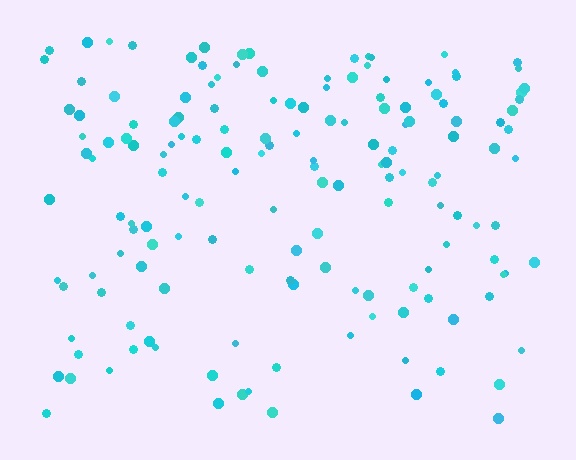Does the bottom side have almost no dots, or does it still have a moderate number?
Still a moderate number, just noticeably fewer than the top.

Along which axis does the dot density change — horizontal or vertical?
Vertical.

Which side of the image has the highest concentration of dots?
The top.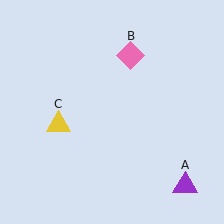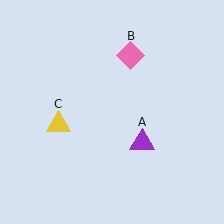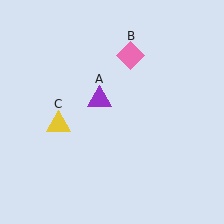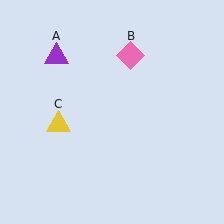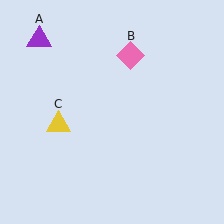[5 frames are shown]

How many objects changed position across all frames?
1 object changed position: purple triangle (object A).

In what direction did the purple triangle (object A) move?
The purple triangle (object A) moved up and to the left.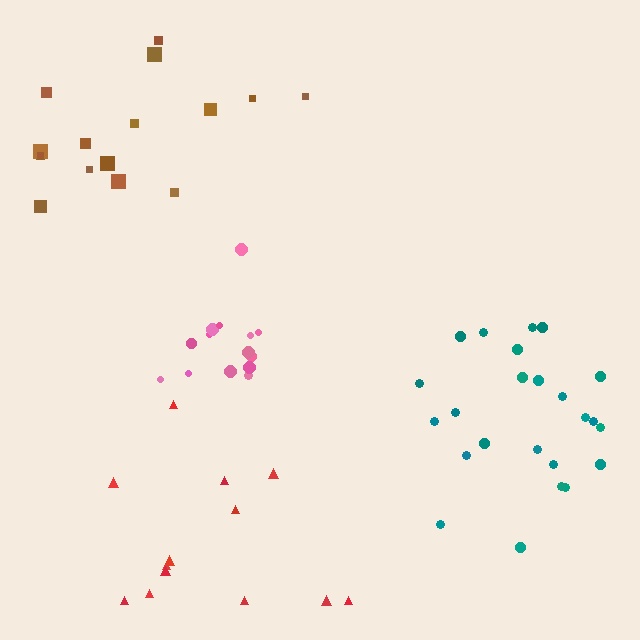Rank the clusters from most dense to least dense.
pink, teal, brown, red.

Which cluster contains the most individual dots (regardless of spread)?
Teal (24).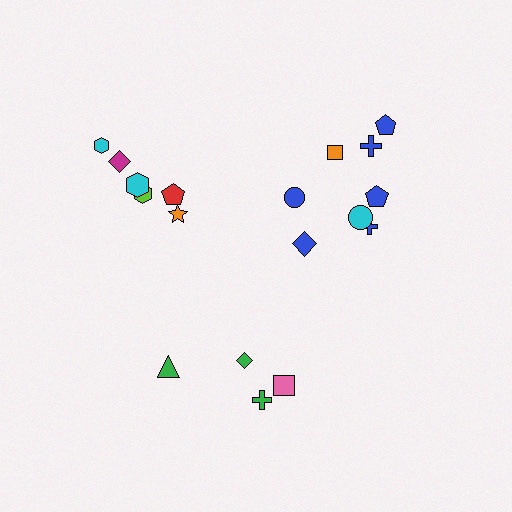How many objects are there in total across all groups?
There are 18 objects.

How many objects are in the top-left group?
There are 6 objects.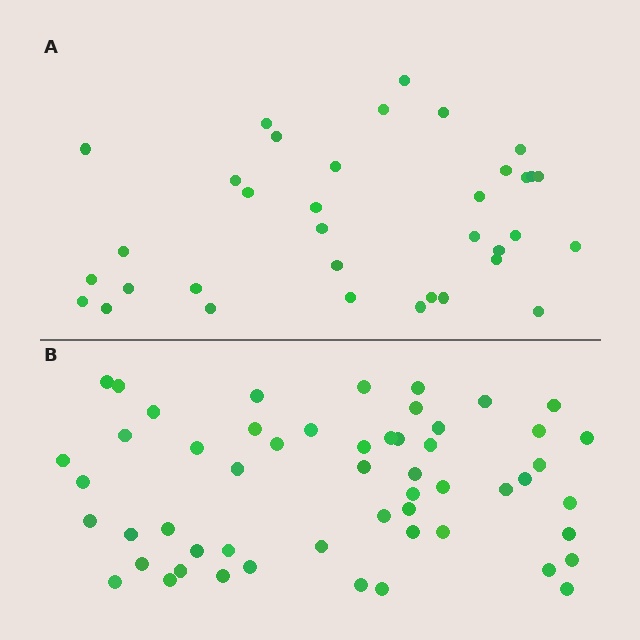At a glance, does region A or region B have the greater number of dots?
Region B (the bottom region) has more dots.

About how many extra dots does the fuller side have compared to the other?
Region B has approximately 20 more dots than region A.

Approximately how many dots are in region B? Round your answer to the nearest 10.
About 50 dots. (The exact count is 54, which rounds to 50.)